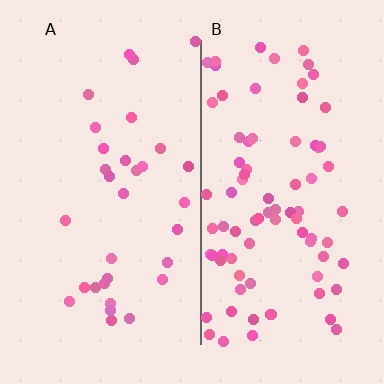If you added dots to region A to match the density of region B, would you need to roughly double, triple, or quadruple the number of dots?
Approximately triple.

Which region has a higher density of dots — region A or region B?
B (the right).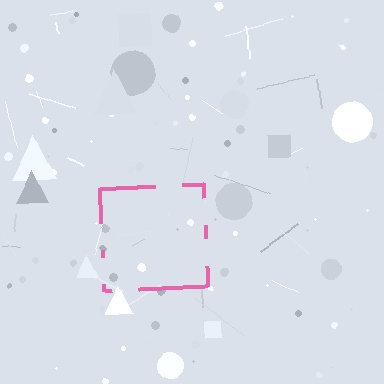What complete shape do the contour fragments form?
The contour fragments form a square.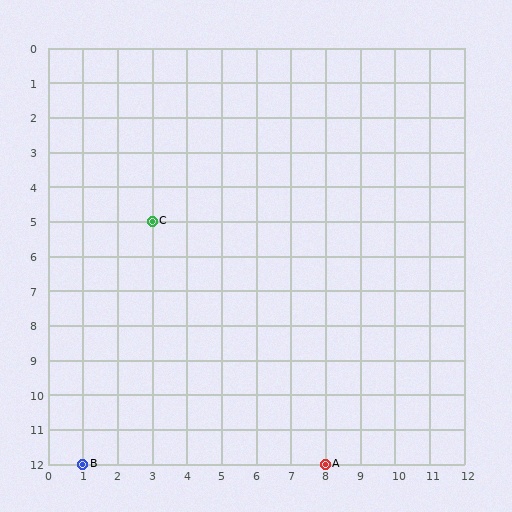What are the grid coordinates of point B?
Point B is at grid coordinates (1, 12).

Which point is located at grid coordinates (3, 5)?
Point C is at (3, 5).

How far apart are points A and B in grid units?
Points A and B are 7 columns apart.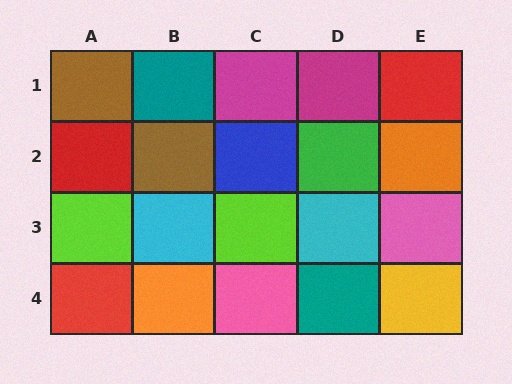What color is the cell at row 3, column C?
Lime.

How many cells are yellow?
1 cell is yellow.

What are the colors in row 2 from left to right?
Red, brown, blue, green, orange.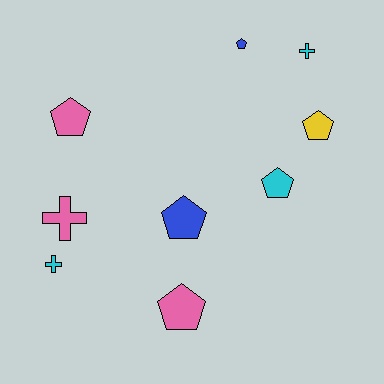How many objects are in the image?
There are 9 objects.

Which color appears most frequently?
Pink, with 3 objects.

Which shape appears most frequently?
Pentagon, with 6 objects.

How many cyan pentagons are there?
There is 1 cyan pentagon.